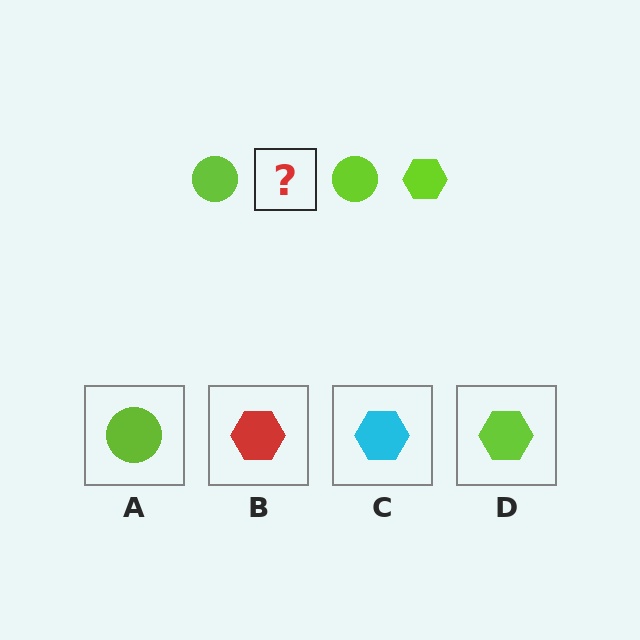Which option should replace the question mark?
Option D.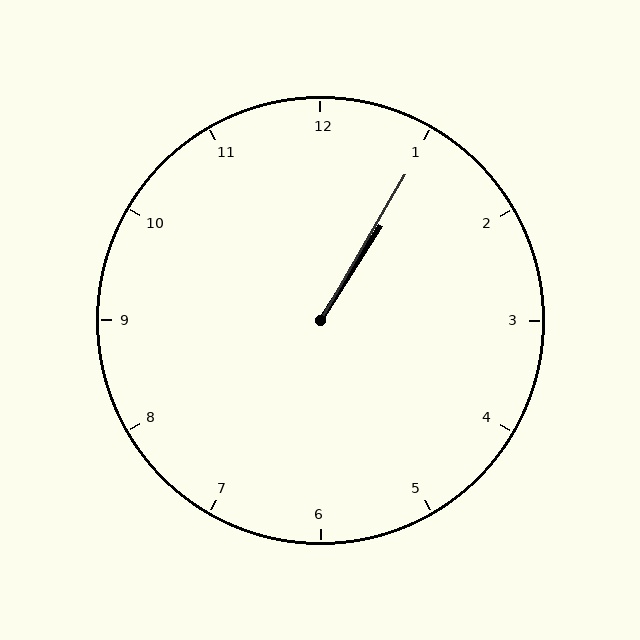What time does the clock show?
1:05.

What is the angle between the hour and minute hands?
Approximately 2 degrees.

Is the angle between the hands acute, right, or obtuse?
It is acute.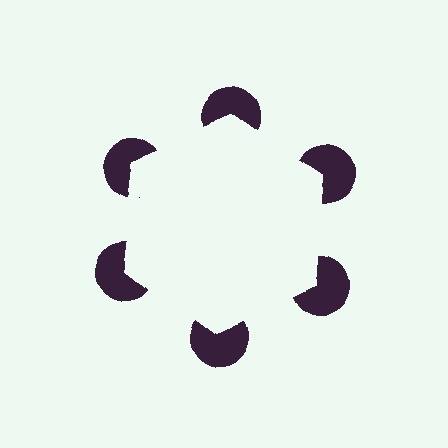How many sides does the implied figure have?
6 sides.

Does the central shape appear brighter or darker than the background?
It typically appears slightly brighter than the background, even though no actual brightness change is drawn.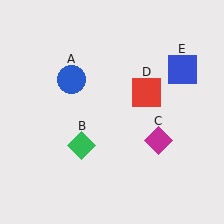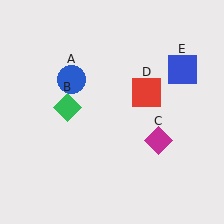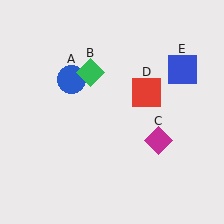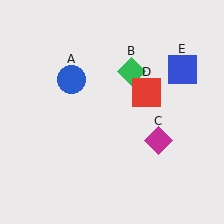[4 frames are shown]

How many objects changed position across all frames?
1 object changed position: green diamond (object B).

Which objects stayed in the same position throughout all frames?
Blue circle (object A) and magenta diamond (object C) and red square (object D) and blue square (object E) remained stationary.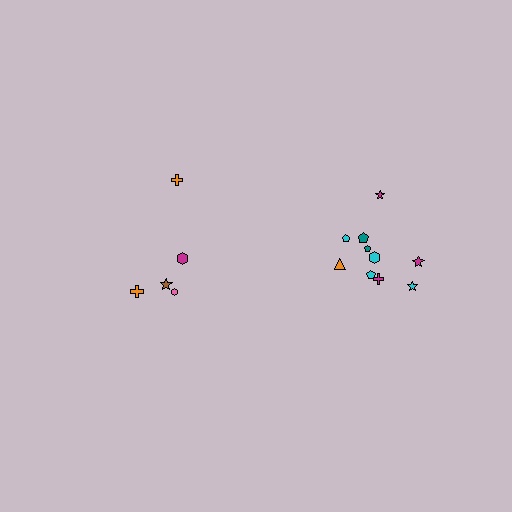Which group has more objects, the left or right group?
The right group.